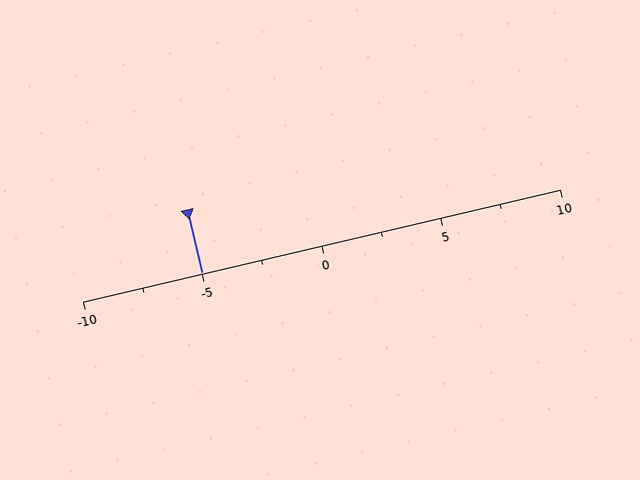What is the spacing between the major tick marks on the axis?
The major ticks are spaced 5 apart.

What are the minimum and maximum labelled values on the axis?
The axis runs from -10 to 10.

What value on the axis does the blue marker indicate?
The marker indicates approximately -5.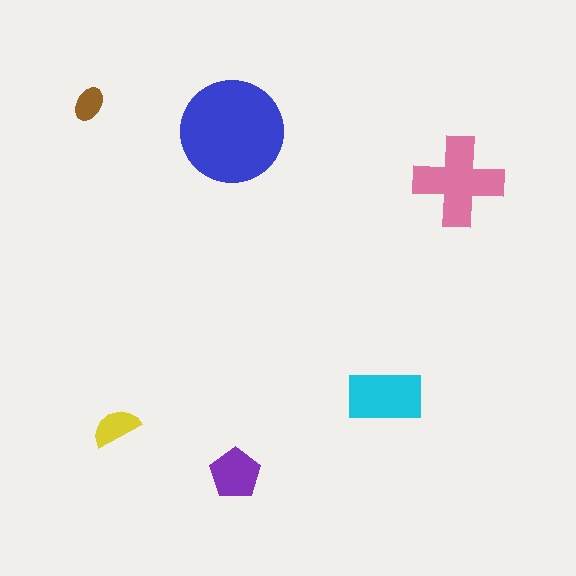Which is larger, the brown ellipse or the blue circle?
The blue circle.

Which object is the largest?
The blue circle.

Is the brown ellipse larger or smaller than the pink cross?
Smaller.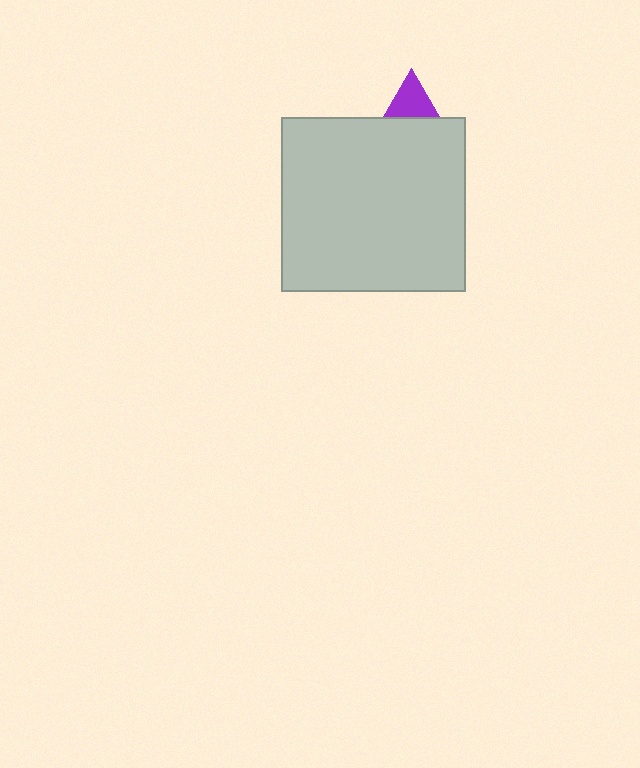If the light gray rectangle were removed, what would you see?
You would see the complete purple triangle.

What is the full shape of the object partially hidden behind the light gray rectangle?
The partially hidden object is a purple triangle.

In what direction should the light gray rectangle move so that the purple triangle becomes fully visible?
The light gray rectangle should move down. That is the shortest direction to clear the overlap and leave the purple triangle fully visible.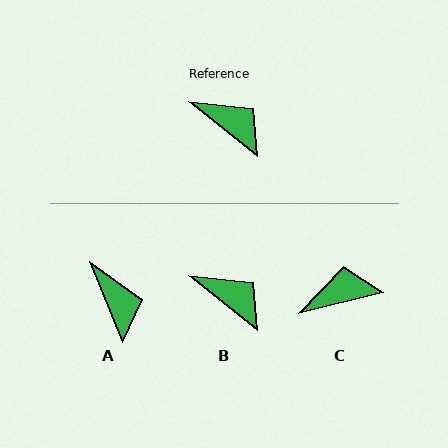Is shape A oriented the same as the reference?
No, it is off by about 29 degrees.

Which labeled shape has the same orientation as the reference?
B.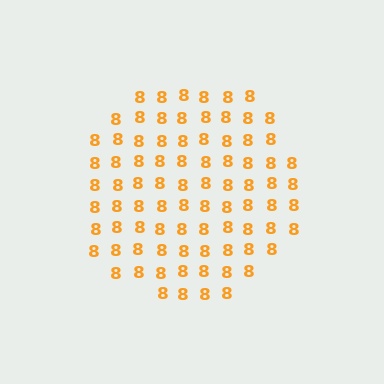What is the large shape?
The large shape is a circle.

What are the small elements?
The small elements are digit 8's.